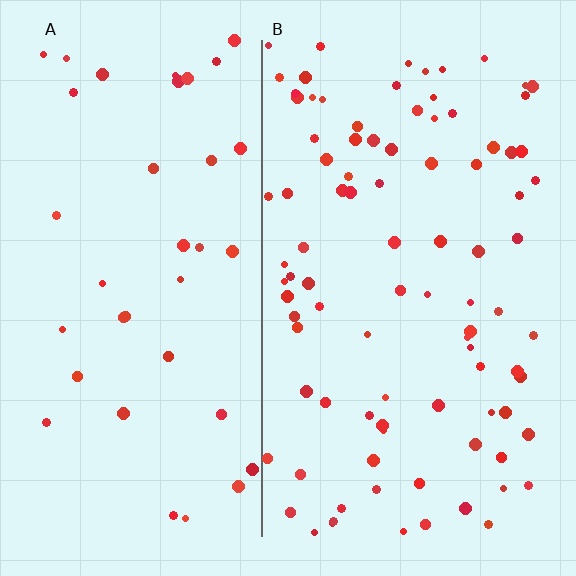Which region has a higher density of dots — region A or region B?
B (the right).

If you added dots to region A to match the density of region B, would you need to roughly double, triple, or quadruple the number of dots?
Approximately double.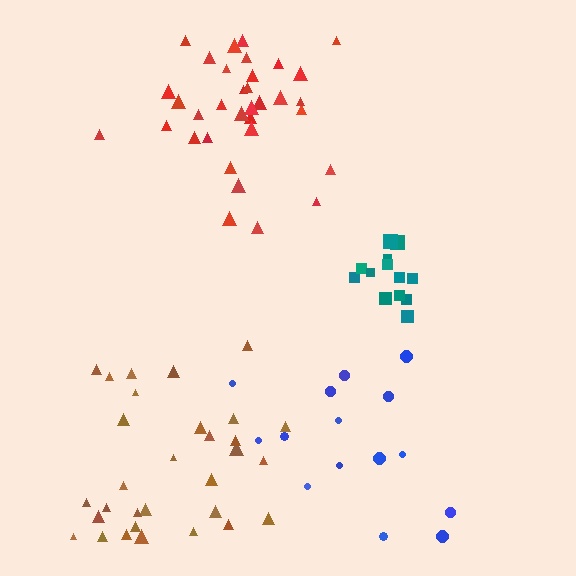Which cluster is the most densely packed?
Teal.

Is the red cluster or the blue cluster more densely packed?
Red.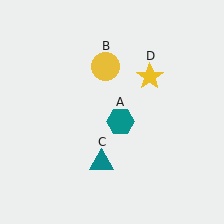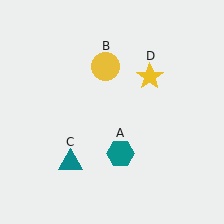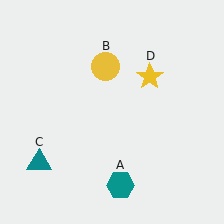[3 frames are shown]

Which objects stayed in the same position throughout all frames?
Yellow circle (object B) and yellow star (object D) remained stationary.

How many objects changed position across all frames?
2 objects changed position: teal hexagon (object A), teal triangle (object C).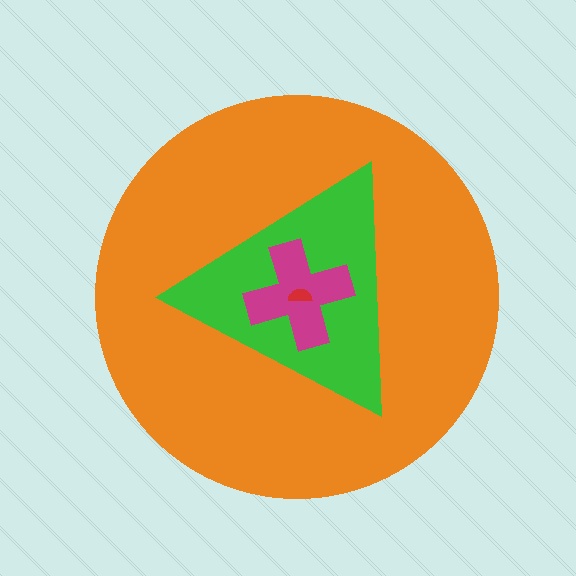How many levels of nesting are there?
4.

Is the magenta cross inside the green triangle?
Yes.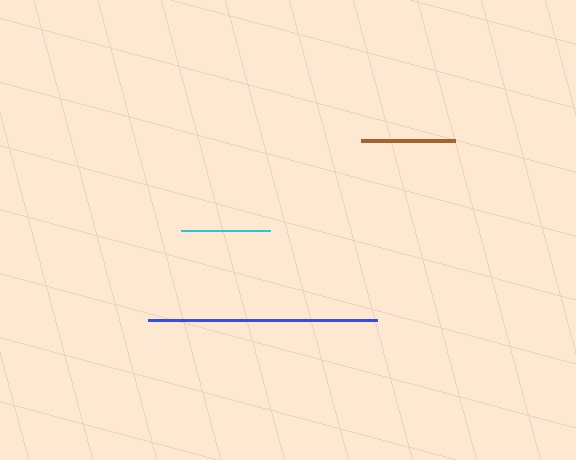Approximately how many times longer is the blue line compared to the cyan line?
The blue line is approximately 2.6 times the length of the cyan line.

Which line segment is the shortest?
The cyan line is the shortest at approximately 89 pixels.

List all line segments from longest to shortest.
From longest to shortest: blue, brown, cyan.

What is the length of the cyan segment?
The cyan segment is approximately 89 pixels long.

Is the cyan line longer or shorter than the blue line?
The blue line is longer than the cyan line.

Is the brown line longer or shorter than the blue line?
The blue line is longer than the brown line.